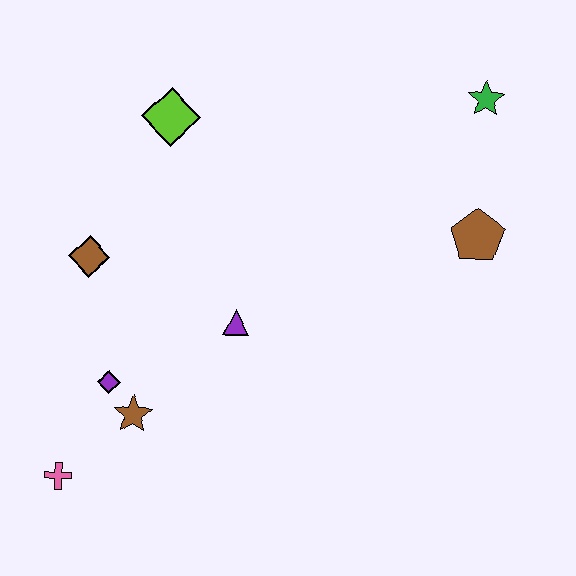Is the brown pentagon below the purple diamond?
No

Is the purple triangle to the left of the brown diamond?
No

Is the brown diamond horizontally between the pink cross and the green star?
Yes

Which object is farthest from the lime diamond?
The pink cross is farthest from the lime diamond.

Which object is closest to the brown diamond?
The purple diamond is closest to the brown diamond.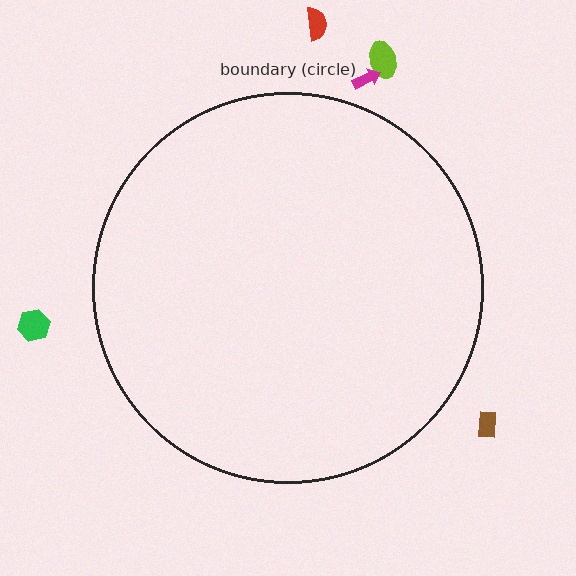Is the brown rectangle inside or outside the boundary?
Outside.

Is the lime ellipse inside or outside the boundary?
Outside.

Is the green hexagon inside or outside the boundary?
Outside.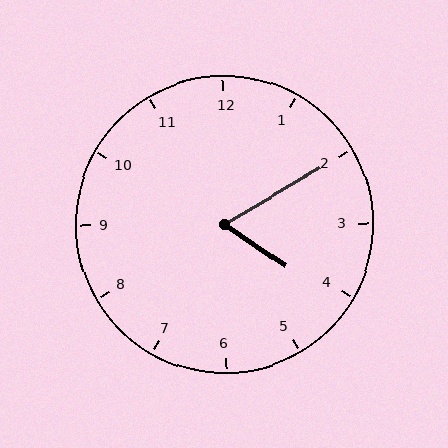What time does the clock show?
4:10.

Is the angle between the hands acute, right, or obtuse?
It is acute.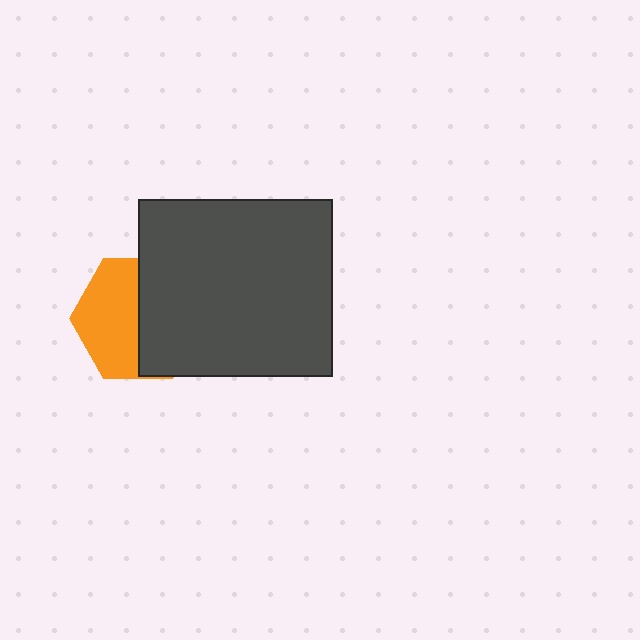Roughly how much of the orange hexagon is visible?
About half of it is visible (roughly 50%).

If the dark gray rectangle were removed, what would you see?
You would see the complete orange hexagon.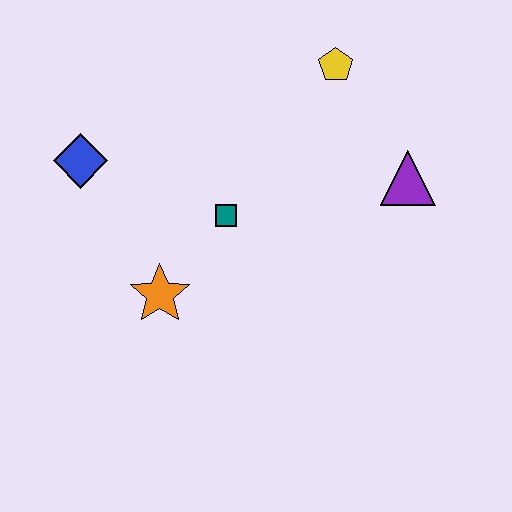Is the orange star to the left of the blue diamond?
No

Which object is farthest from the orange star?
The yellow pentagon is farthest from the orange star.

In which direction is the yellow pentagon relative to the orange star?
The yellow pentagon is above the orange star.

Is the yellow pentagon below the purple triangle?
No